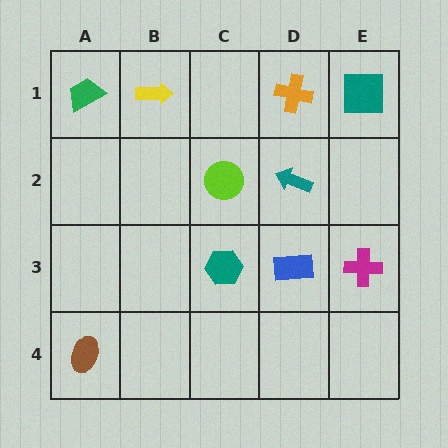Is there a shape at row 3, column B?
No, that cell is empty.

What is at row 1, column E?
A teal square.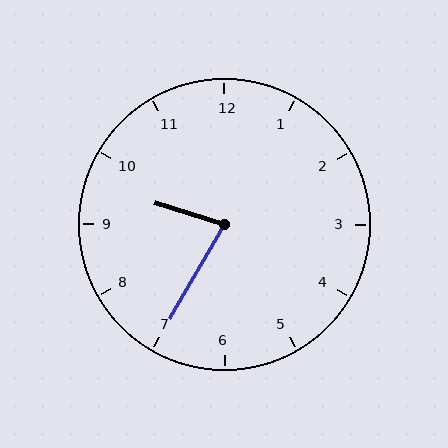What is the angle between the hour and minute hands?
Approximately 78 degrees.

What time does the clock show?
9:35.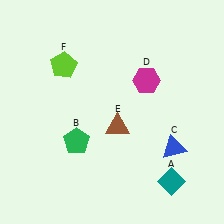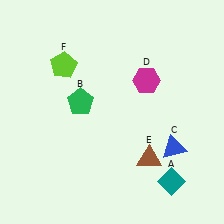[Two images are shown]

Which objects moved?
The objects that moved are: the green pentagon (B), the brown triangle (E).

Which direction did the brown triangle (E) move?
The brown triangle (E) moved down.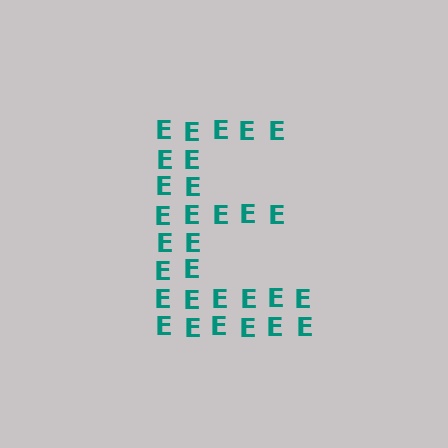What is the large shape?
The large shape is the letter E.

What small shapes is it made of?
It is made of small letter E's.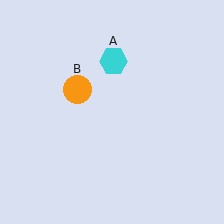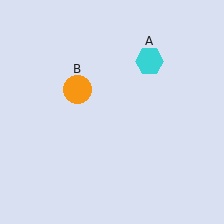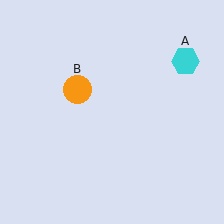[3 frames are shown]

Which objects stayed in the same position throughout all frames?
Orange circle (object B) remained stationary.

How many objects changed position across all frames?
1 object changed position: cyan hexagon (object A).